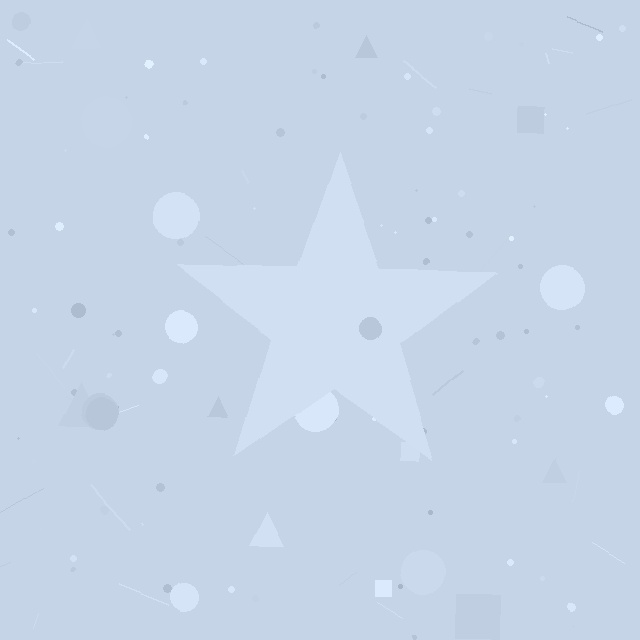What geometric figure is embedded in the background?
A star is embedded in the background.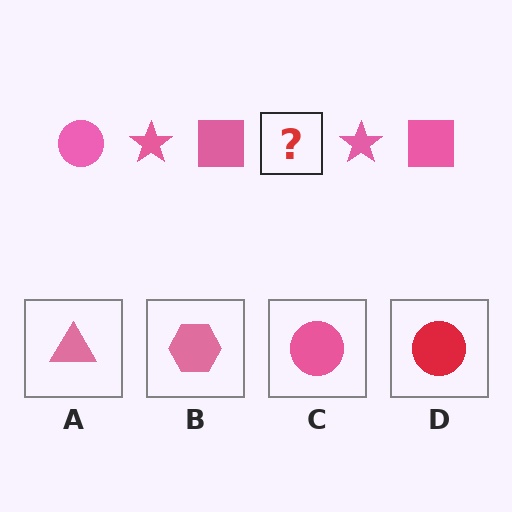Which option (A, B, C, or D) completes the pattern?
C.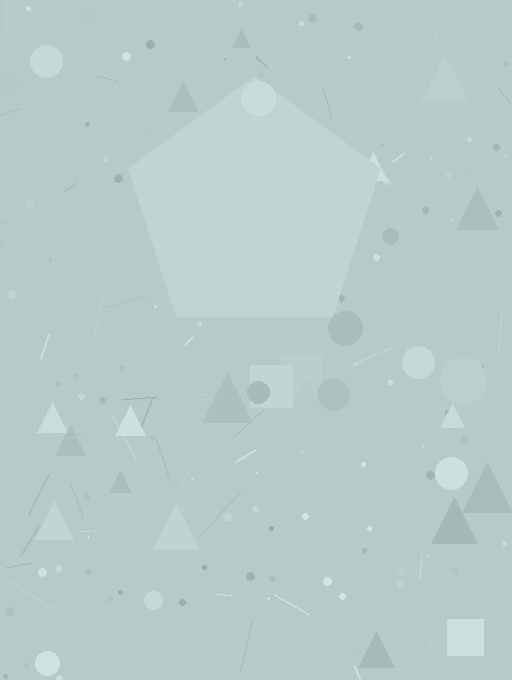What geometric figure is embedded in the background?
A pentagon is embedded in the background.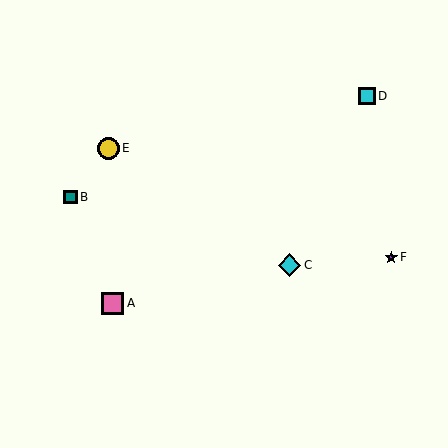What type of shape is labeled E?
Shape E is a yellow circle.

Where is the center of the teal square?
The center of the teal square is at (70, 197).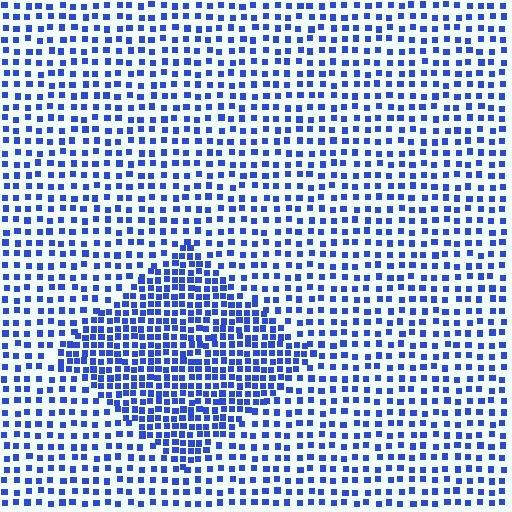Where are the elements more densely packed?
The elements are more densely packed inside the diamond boundary.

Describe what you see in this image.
The image contains small blue elements arranged at two different densities. A diamond-shaped region is visible where the elements are more densely packed than the surrounding area.